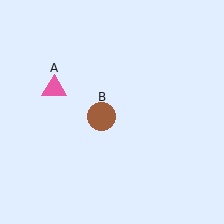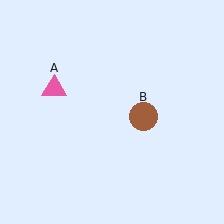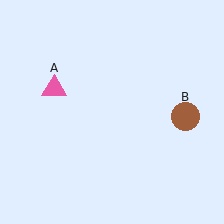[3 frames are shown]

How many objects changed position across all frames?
1 object changed position: brown circle (object B).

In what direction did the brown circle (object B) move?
The brown circle (object B) moved right.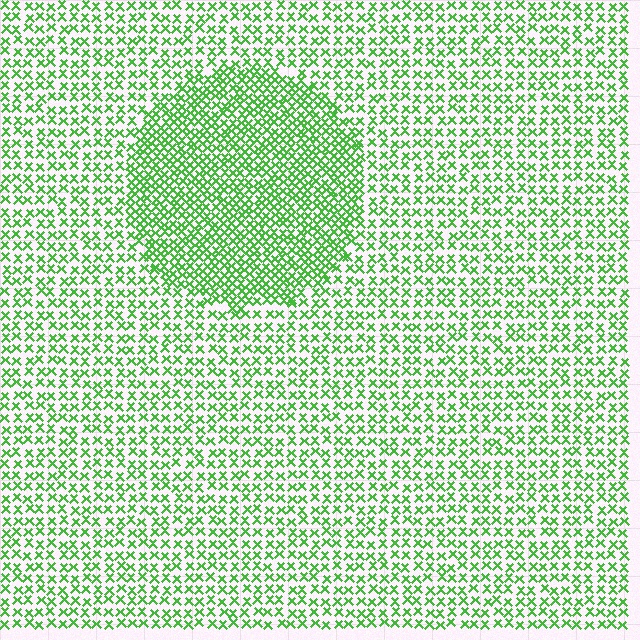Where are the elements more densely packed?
The elements are more densely packed inside the circle boundary.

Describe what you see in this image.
The image contains small green elements arranged at two different densities. A circle-shaped region is visible where the elements are more densely packed than the surrounding area.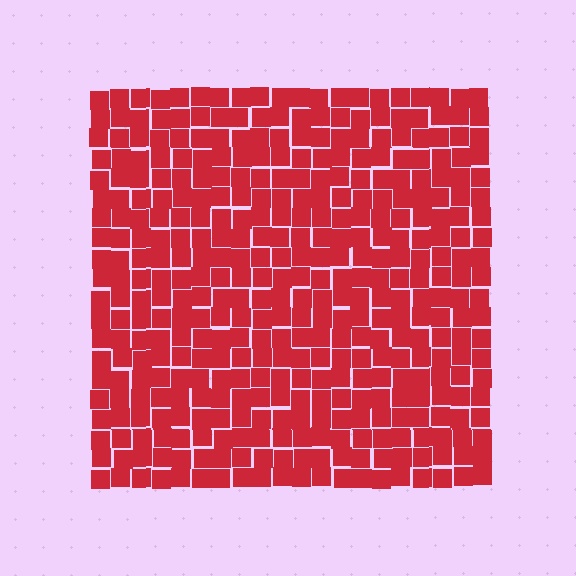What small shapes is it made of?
It is made of small squares.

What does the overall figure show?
The overall figure shows a square.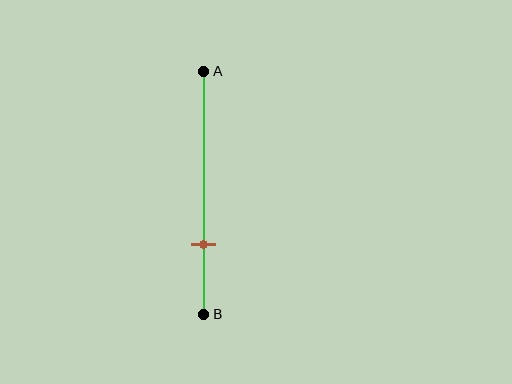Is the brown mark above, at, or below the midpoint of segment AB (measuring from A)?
The brown mark is below the midpoint of segment AB.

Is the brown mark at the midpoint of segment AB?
No, the mark is at about 70% from A, not at the 50% midpoint.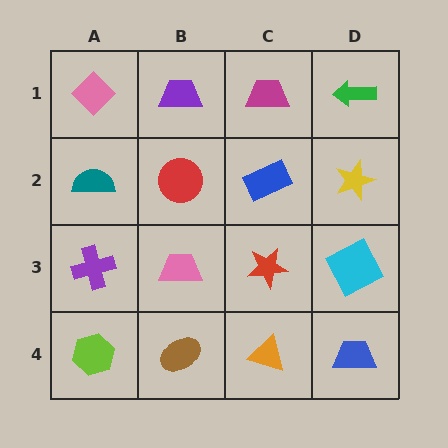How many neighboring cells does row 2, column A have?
3.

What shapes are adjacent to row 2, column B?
A purple trapezoid (row 1, column B), a pink trapezoid (row 3, column B), a teal semicircle (row 2, column A), a blue rectangle (row 2, column C).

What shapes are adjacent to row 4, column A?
A purple cross (row 3, column A), a brown ellipse (row 4, column B).